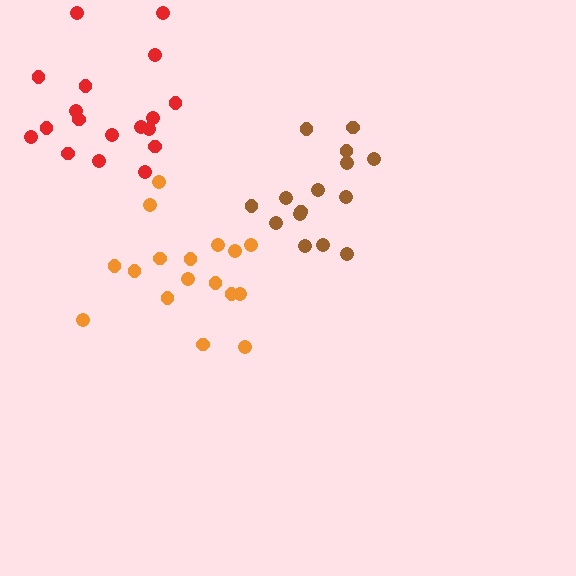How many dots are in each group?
Group 1: 18 dots, Group 2: 17 dots, Group 3: 15 dots (50 total).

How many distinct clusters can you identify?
There are 3 distinct clusters.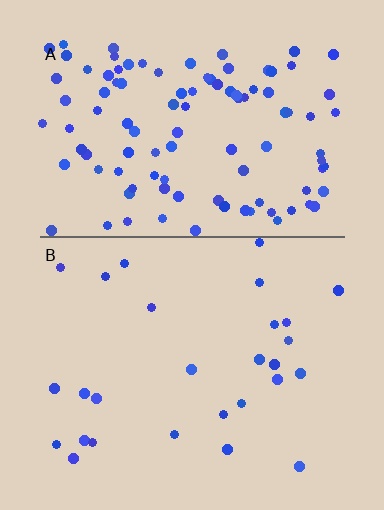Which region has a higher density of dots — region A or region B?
A (the top).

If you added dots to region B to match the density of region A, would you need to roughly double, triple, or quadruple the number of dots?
Approximately quadruple.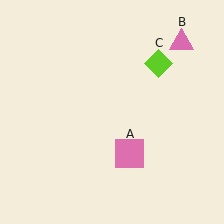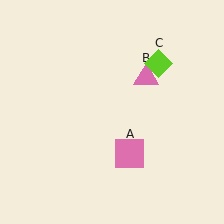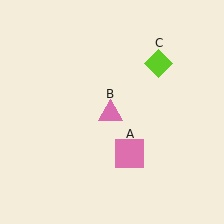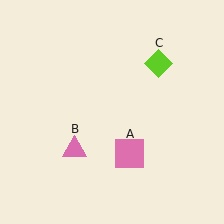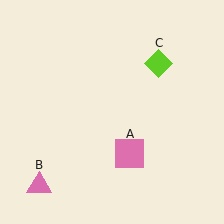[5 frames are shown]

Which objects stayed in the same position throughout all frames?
Pink square (object A) and lime diamond (object C) remained stationary.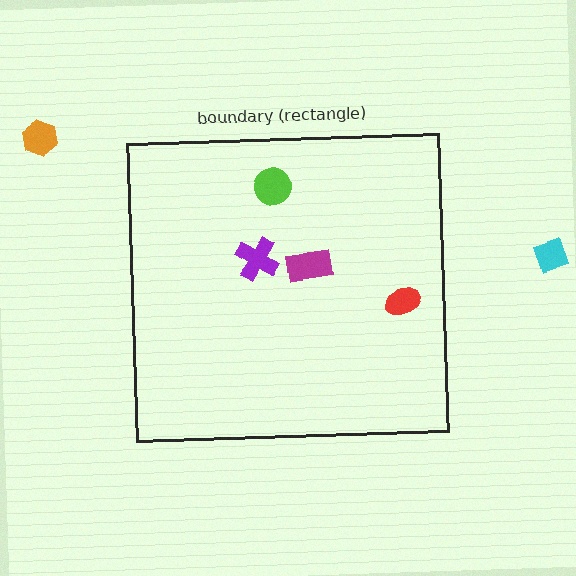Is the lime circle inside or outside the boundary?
Inside.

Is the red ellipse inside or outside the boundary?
Inside.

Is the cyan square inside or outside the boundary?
Outside.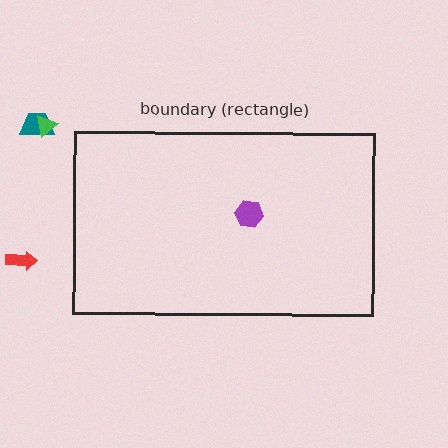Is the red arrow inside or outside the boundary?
Outside.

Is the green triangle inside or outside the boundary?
Outside.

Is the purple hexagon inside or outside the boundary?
Inside.